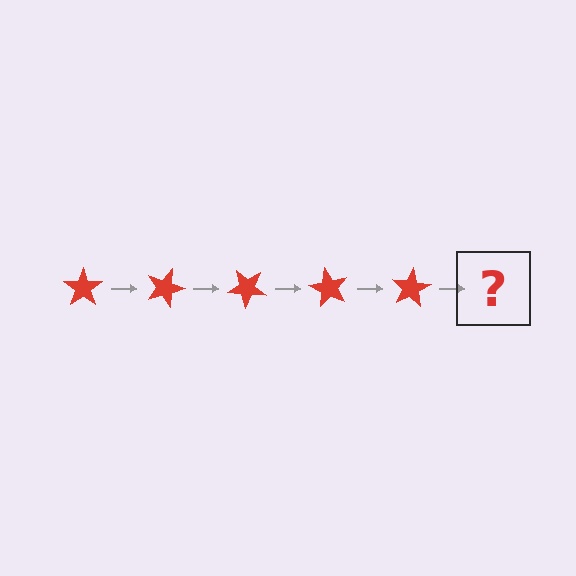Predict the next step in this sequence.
The next step is a red star rotated 100 degrees.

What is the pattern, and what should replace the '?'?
The pattern is that the star rotates 20 degrees each step. The '?' should be a red star rotated 100 degrees.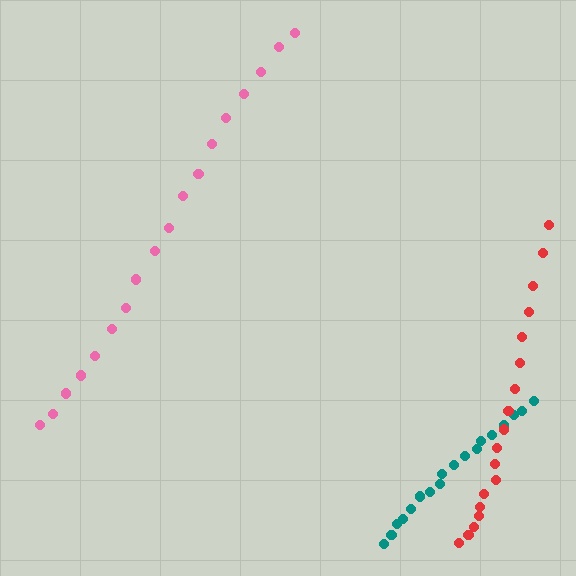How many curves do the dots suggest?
There are 3 distinct paths.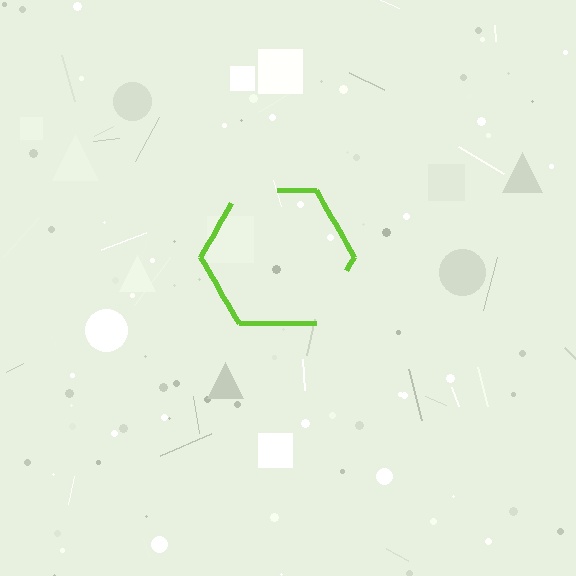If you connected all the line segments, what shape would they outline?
They would outline a hexagon.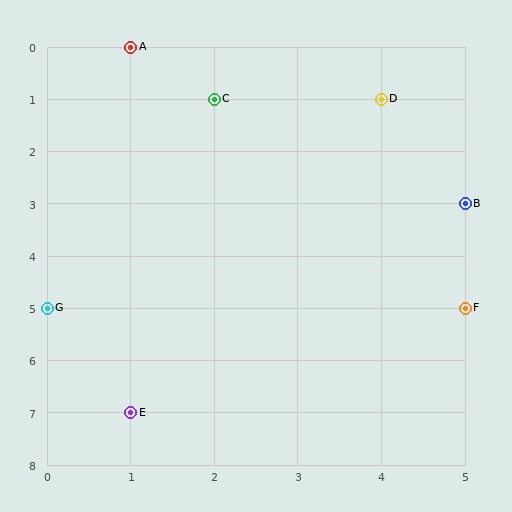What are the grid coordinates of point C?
Point C is at grid coordinates (2, 1).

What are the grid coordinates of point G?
Point G is at grid coordinates (0, 5).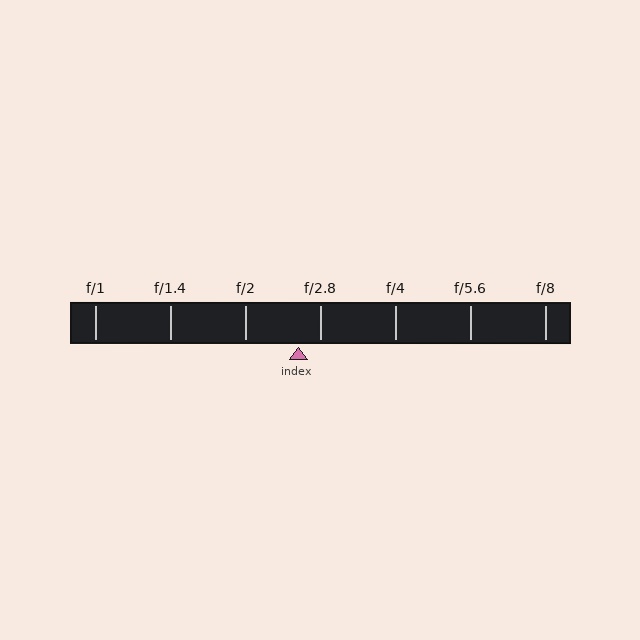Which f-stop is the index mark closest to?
The index mark is closest to f/2.8.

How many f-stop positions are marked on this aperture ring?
There are 7 f-stop positions marked.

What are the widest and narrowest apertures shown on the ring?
The widest aperture shown is f/1 and the narrowest is f/8.